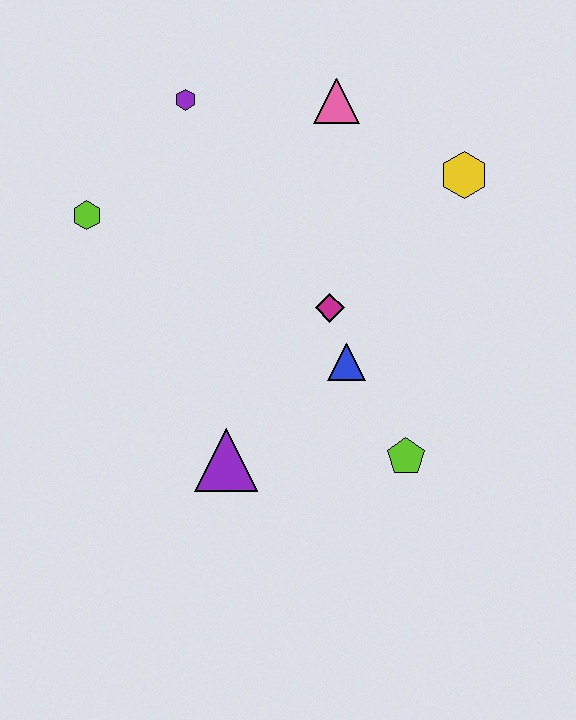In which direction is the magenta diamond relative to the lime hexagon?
The magenta diamond is to the right of the lime hexagon.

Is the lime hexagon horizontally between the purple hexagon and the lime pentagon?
No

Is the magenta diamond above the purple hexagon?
No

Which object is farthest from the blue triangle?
The purple hexagon is farthest from the blue triangle.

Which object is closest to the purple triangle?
The blue triangle is closest to the purple triangle.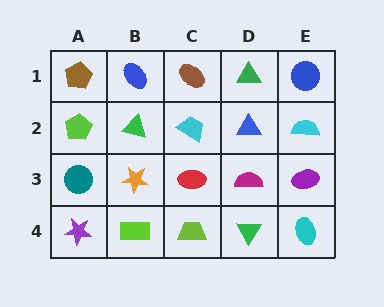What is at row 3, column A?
A teal circle.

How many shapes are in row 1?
5 shapes.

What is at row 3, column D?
A magenta semicircle.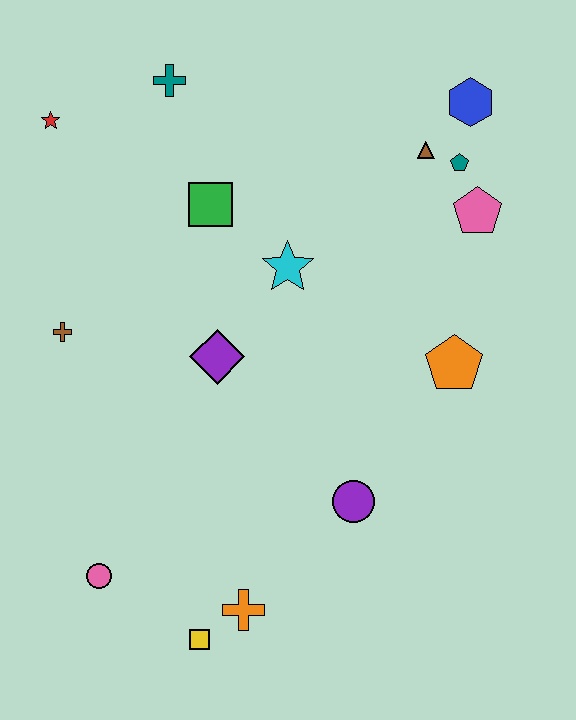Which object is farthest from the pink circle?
The blue hexagon is farthest from the pink circle.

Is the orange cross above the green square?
No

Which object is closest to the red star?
The teal cross is closest to the red star.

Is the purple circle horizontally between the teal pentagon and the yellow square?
Yes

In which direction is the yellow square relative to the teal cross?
The yellow square is below the teal cross.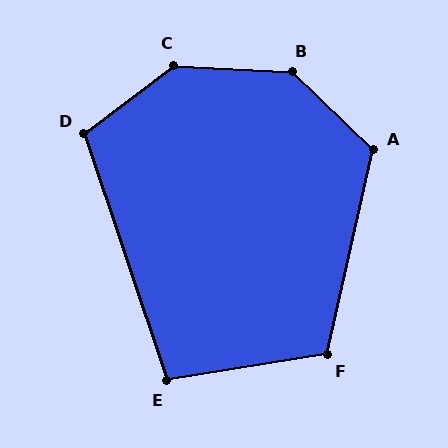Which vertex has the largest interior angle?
B, at approximately 139 degrees.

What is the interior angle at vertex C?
Approximately 139 degrees (obtuse).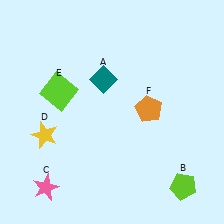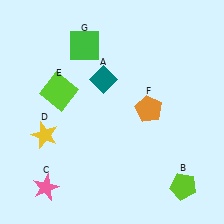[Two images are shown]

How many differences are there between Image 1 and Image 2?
There is 1 difference between the two images.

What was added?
A green square (G) was added in Image 2.